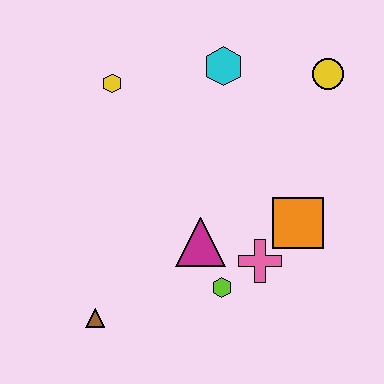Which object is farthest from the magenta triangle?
The yellow circle is farthest from the magenta triangle.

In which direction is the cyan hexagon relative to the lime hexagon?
The cyan hexagon is above the lime hexagon.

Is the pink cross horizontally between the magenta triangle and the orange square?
Yes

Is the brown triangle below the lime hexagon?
Yes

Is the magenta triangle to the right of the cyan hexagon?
No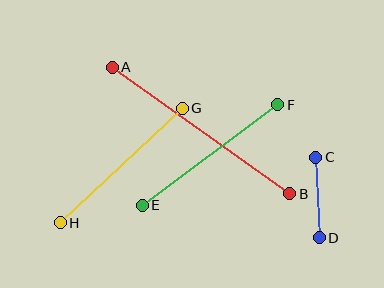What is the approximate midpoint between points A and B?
The midpoint is at approximately (201, 131) pixels.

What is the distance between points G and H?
The distance is approximately 167 pixels.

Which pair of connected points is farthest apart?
Points A and B are farthest apart.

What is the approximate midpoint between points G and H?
The midpoint is at approximately (121, 166) pixels.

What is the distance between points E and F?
The distance is approximately 169 pixels.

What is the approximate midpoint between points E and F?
The midpoint is at approximately (210, 155) pixels.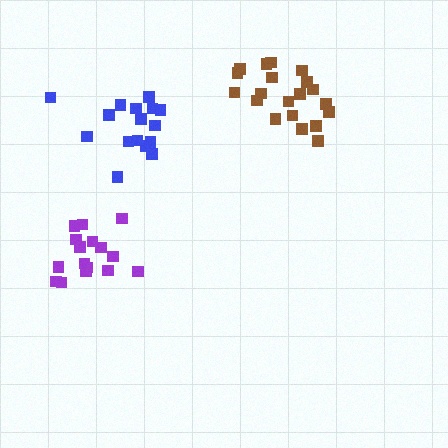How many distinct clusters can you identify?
There are 3 distinct clusters.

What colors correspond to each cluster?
The clusters are colored: brown, purple, blue.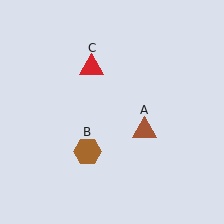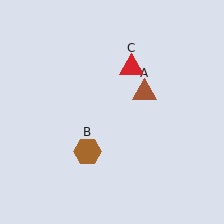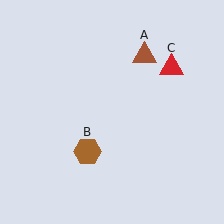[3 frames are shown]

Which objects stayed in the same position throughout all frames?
Brown hexagon (object B) remained stationary.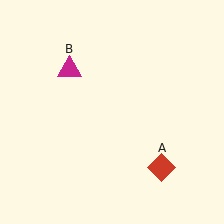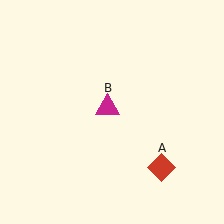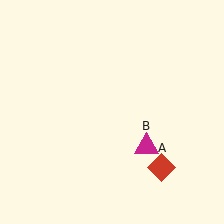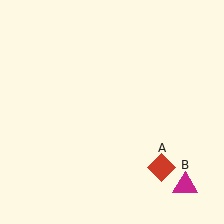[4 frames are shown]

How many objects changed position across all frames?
1 object changed position: magenta triangle (object B).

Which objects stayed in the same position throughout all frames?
Red diamond (object A) remained stationary.